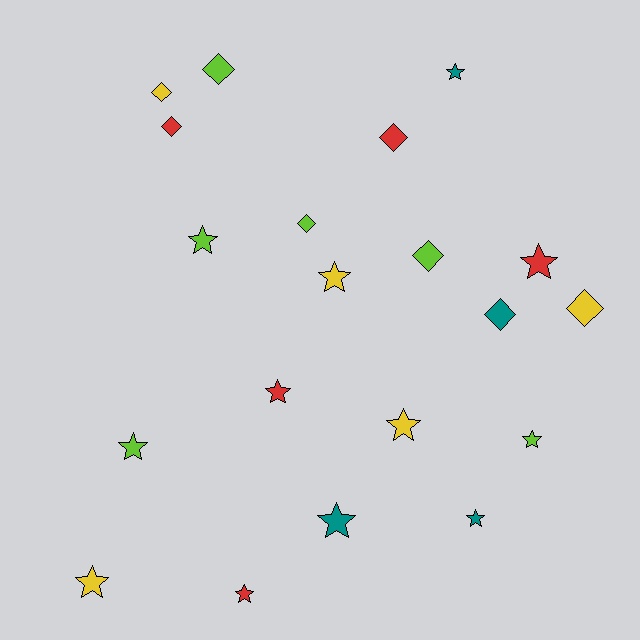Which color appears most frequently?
Lime, with 6 objects.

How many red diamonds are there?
There are 2 red diamonds.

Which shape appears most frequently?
Star, with 12 objects.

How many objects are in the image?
There are 20 objects.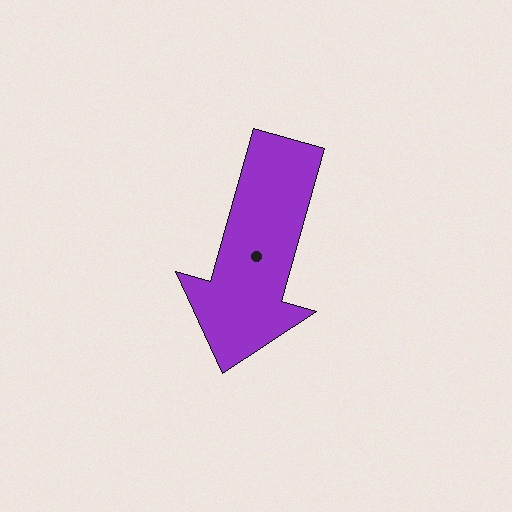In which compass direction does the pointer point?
South.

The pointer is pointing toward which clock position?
Roughly 7 o'clock.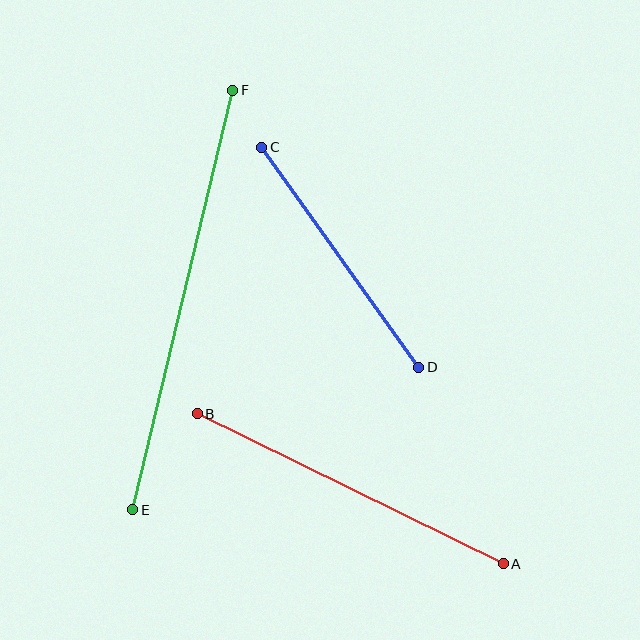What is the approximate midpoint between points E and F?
The midpoint is at approximately (183, 300) pixels.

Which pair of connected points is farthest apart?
Points E and F are farthest apart.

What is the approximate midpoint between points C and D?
The midpoint is at approximately (340, 257) pixels.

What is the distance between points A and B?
The distance is approximately 341 pixels.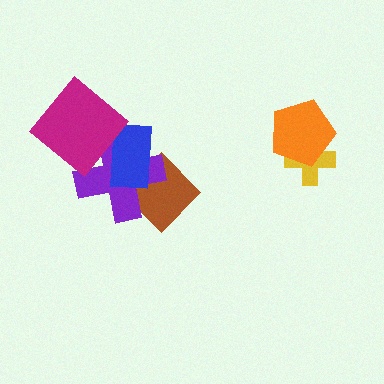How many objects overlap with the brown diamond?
2 objects overlap with the brown diamond.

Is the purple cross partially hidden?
Yes, it is partially covered by another shape.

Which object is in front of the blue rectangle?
The magenta diamond is in front of the blue rectangle.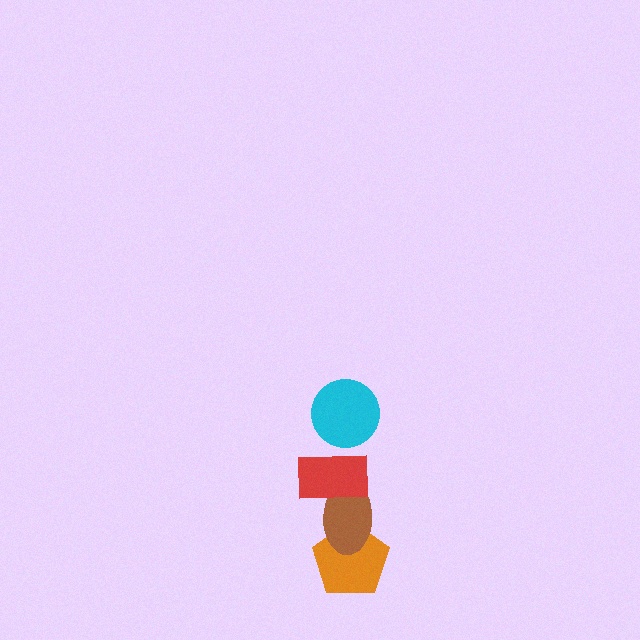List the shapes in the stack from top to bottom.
From top to bottom: the cyan circle, the red rectangle, the brown ellipse, the orange pentagon.